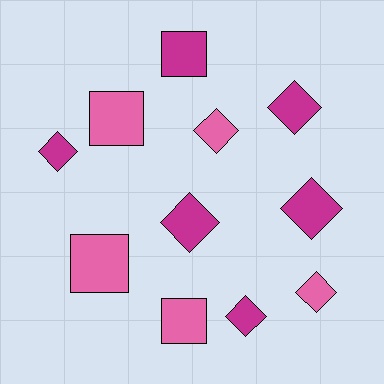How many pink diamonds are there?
There are 2 pink diamonds.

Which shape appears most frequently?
Diamond, with 7 objects.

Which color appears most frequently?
Magenta, with 6 objects.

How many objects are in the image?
There are 11 objects.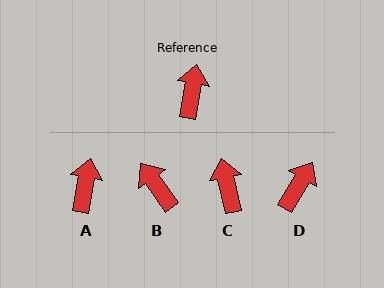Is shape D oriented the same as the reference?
No, it is off by about 21 degrees.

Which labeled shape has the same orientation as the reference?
A.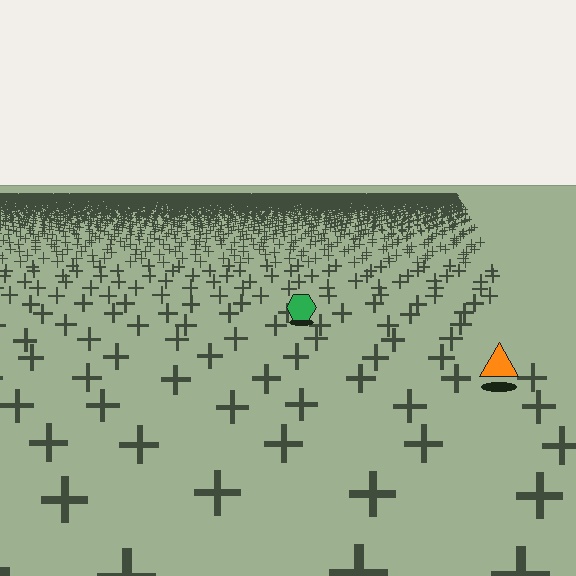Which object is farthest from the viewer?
The green hexagon is farthest from the viewer. It appears smaller and the ground texture around it is denser.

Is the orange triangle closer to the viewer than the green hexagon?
Yes. The orange triangle is closer — you can tell from the texture gradient: the ground texture is coarser near it.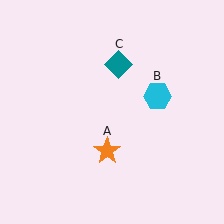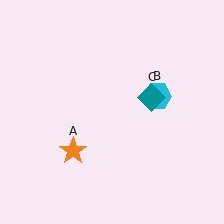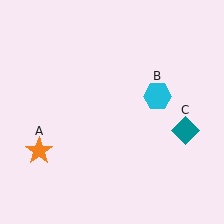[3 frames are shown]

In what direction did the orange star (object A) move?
The orange star (object A) moved left.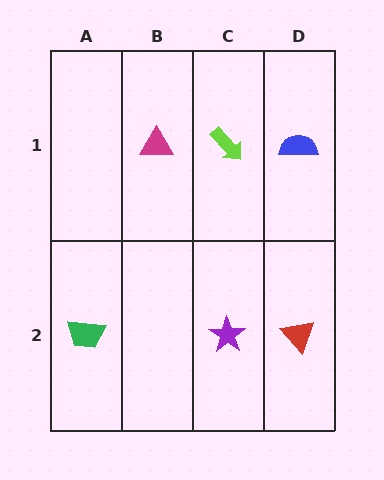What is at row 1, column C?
A lime arrow.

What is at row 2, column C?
A purple star.